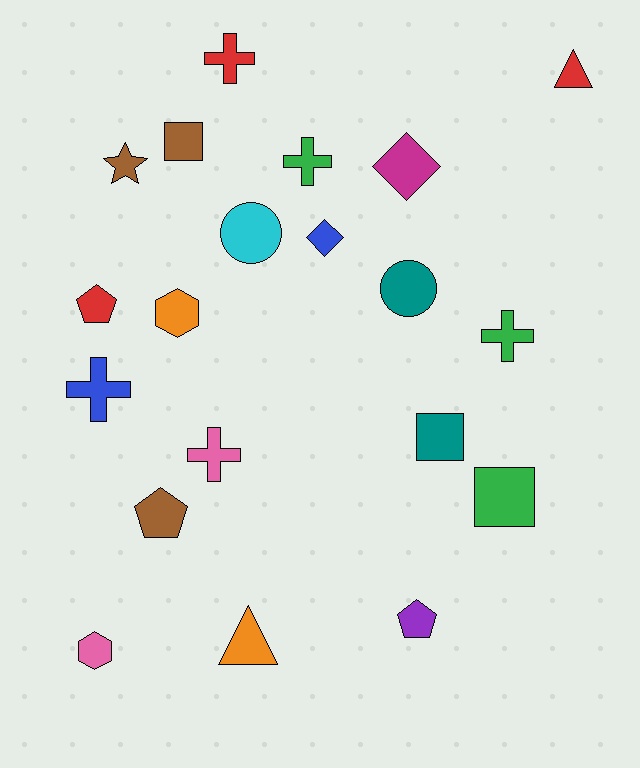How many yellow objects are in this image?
There are no yellow objects.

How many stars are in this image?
There is 1 star.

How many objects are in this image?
There are 20 objects.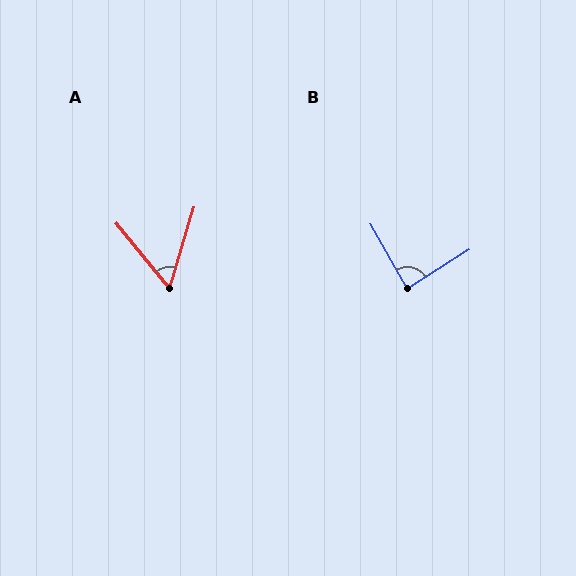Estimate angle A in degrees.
Approximately 56 degrees.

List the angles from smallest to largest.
A (56°), B (87°).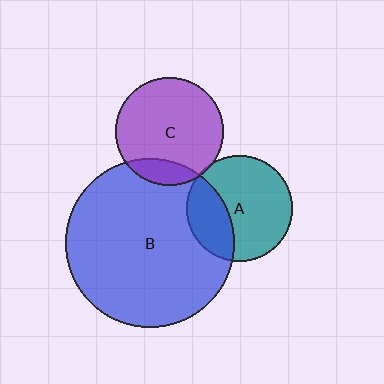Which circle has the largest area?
Circle B (blue).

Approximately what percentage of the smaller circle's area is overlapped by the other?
Approximately 15%.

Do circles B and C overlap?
Yes.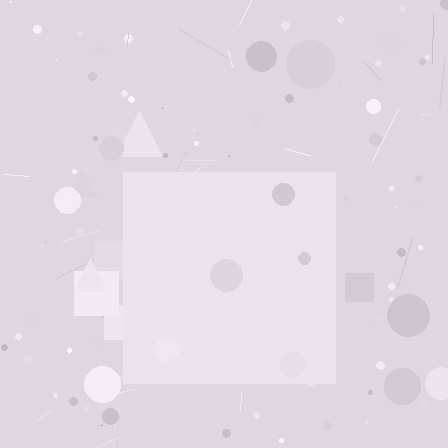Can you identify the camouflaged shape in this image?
The camouflaged shape is a square.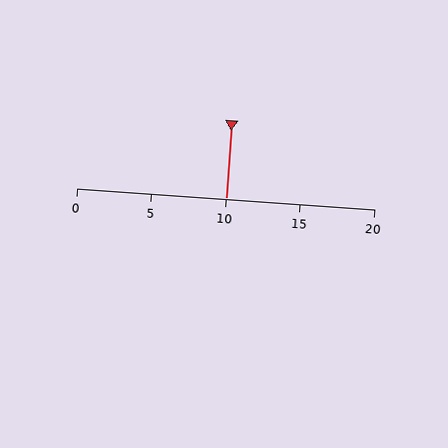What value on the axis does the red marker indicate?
The marker indicates approximately 10.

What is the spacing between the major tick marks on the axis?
The major ticks are spaced 5 apart.